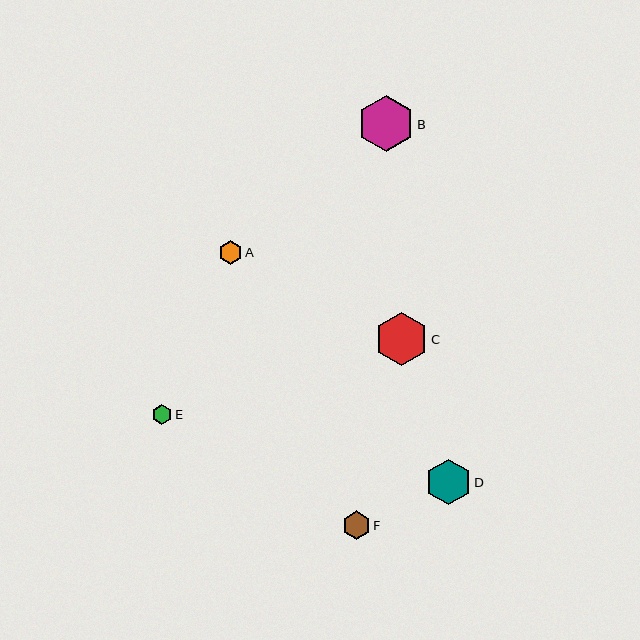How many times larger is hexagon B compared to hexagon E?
Hexagon B is approximately 2.8 times the size of hexagon E.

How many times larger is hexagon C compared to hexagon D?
Hexagon C is approximately 1.2 times the size of hexagon D.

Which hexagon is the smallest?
Hexagon E is the smallest with a size of approximately 20 pixels.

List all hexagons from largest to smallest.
From largest to smallest: B, C, D, F, A, E.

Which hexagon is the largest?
Hexagon B is the largest with a size of approximately 56 pixels.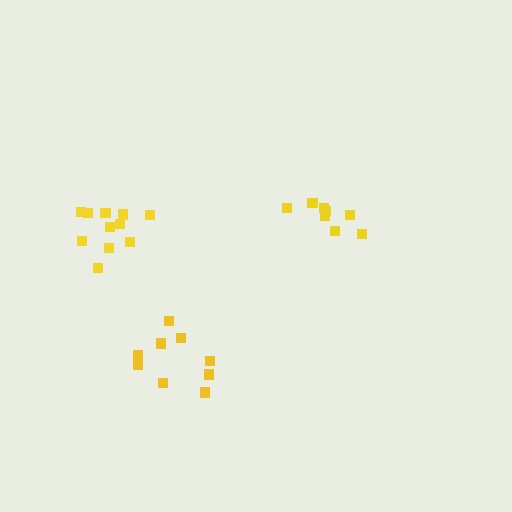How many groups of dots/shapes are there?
There are 3 groups.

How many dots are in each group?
Group 1: 11 dots, Group 2: 8 dots, Group 3: 9 dots (28 total).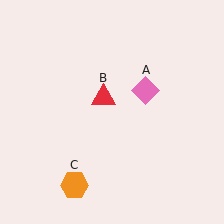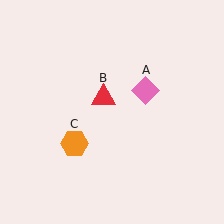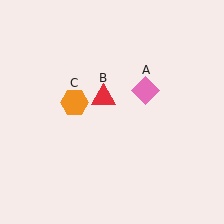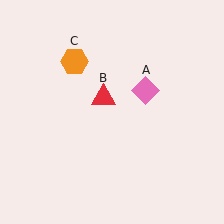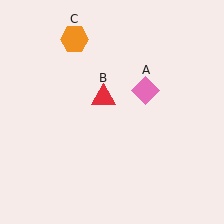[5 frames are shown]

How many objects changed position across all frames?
1 object changed position: orange hexagon (object C).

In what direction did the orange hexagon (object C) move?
The orange hexagon (object C) moved up.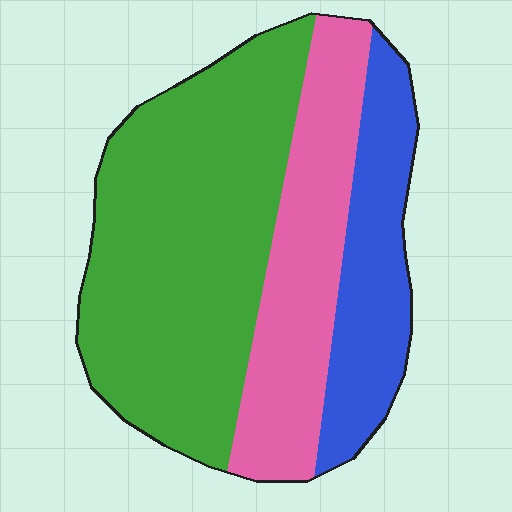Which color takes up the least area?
Blue, at roughly 20%.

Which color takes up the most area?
Green, at roughly 55%.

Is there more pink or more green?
Green.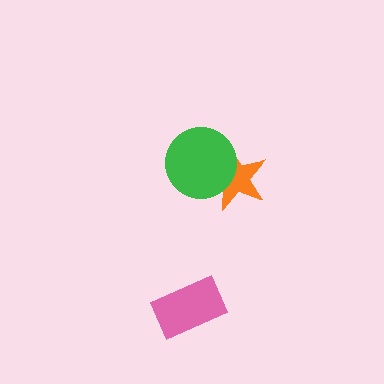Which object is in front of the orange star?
The green circle is in front of the orange star.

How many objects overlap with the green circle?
1 object overlaps with the green circle.